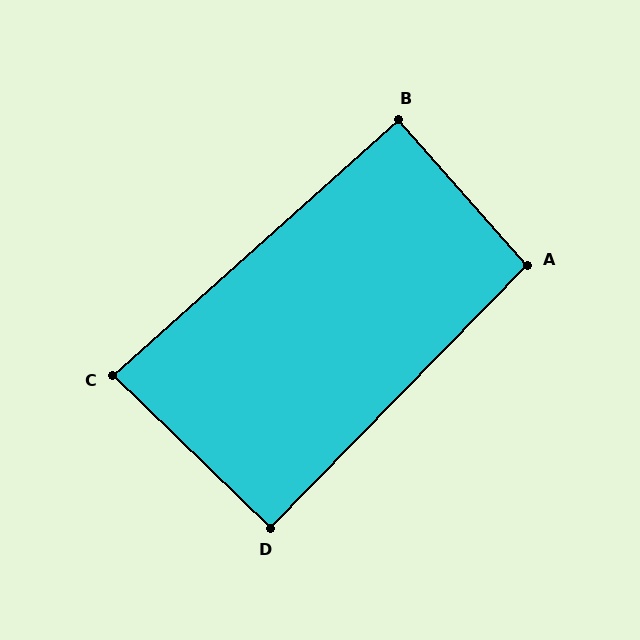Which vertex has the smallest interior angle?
C, at approximately 86 degrees.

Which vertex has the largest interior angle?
A, at approximately 94 degrees.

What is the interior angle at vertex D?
Approximately 90 degrees (approximately right).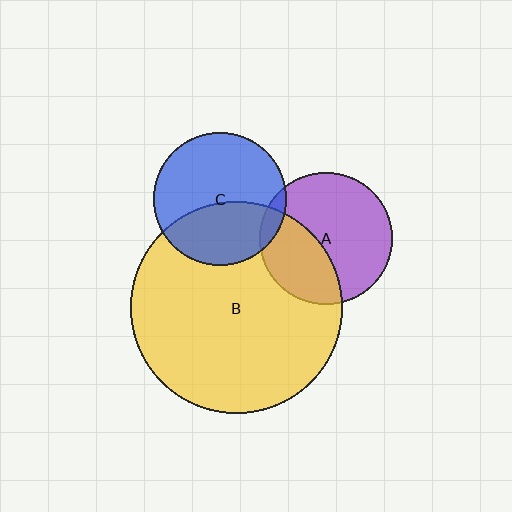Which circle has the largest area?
Circle B (yellow).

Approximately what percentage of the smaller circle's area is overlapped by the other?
Approximately 40%.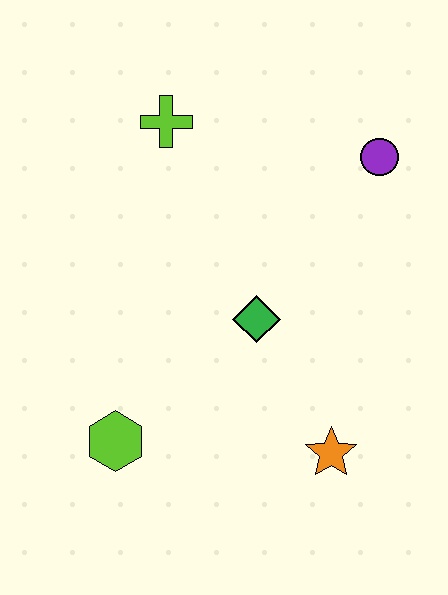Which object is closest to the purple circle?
The green diamond is closest to the purple circle.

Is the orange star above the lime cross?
No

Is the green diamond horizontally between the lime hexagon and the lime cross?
No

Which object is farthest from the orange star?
The lime cross is farthest from the orange star.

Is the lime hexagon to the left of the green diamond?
Yes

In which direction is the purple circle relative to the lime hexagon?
The purple circle is above the lime hexagon.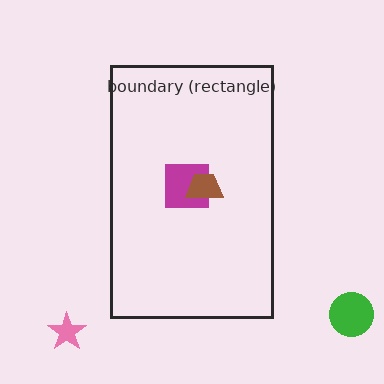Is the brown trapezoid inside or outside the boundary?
Inside.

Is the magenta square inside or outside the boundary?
Inside.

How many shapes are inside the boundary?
2 inside, 2 outside.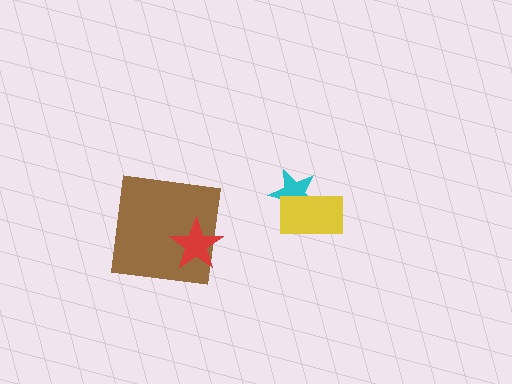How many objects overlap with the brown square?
1 object overlaps with the brown square.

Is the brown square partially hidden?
Yes, it is partially covered by another shape.